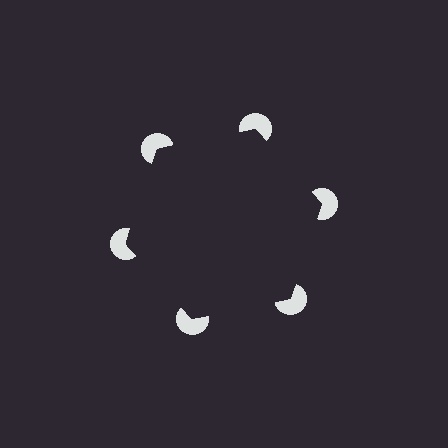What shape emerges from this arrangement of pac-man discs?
An illusory hexagon — its edges are inferred from the aligned wedge cuts in the pac-man discs, not physically drawn.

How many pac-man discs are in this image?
There are 6 — one at each vertex of the illusory hexagon.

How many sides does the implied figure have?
6 sides.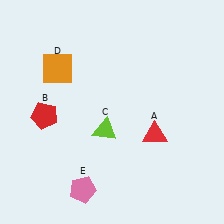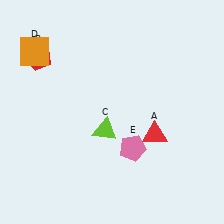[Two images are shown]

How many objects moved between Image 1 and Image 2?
3 objects moved between the two images.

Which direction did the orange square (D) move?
The orange square (D) moved left.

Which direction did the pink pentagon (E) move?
The pink pentagon (E) moved right.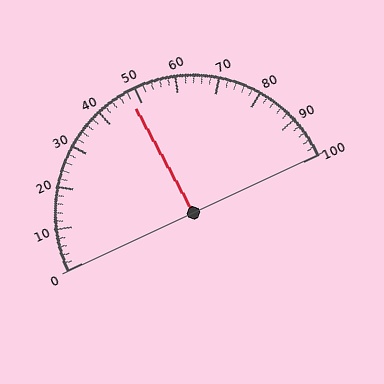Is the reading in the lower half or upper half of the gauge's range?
The reading is in the lower half of the range (0 to 100).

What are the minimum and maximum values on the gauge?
The gauge ranges from 0 to 100.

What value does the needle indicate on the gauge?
The needle indicates approximately 48.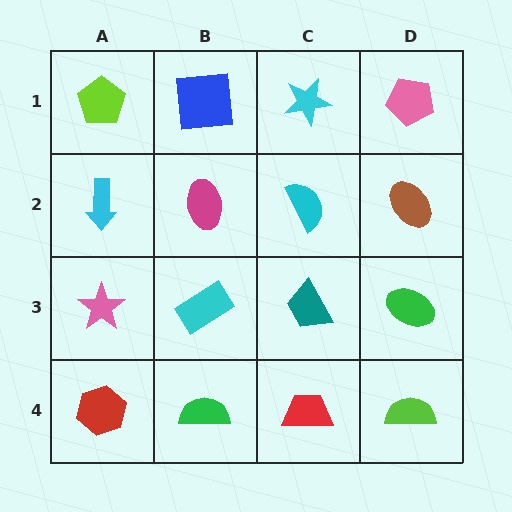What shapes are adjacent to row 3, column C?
A cyan semicircle (row 2, column C), a red trapezoid (row 4, column C), a cyan rectangle (row 3, column B), a green ellipse (row 3, column D).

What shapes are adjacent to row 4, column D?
A green ellipse (row 3, column D), a red trapezoid (row 4, column C).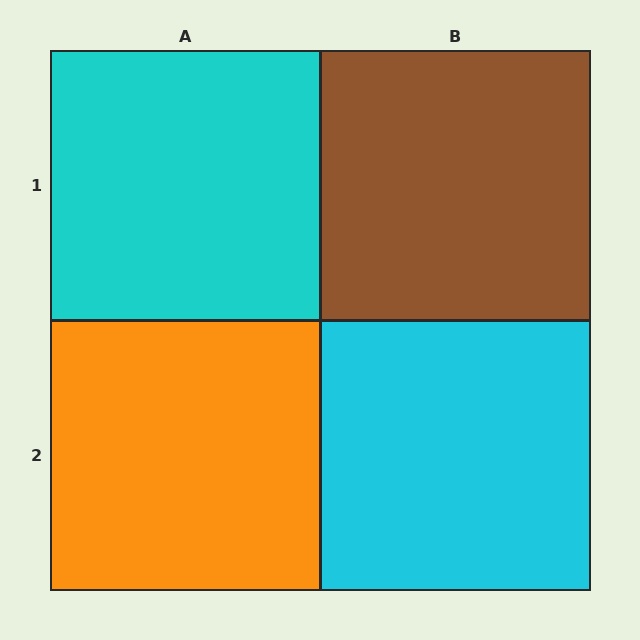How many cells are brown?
1 cell is brown.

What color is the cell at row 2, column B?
Cyan.